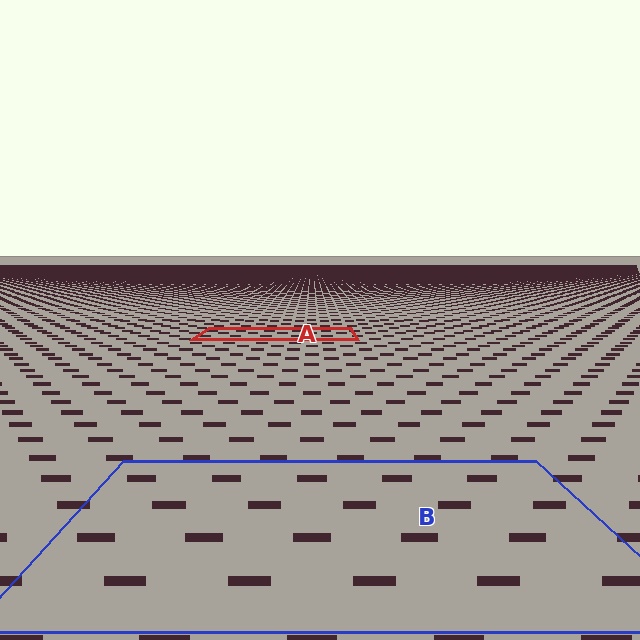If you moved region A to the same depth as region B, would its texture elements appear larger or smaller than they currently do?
They would appear larger. At a closer depth, the same texture elements are projected at a bigger on-screen size.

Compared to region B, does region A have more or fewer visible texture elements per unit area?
Region A has more texture elements per unit area — they are packed more densely because it is farther away.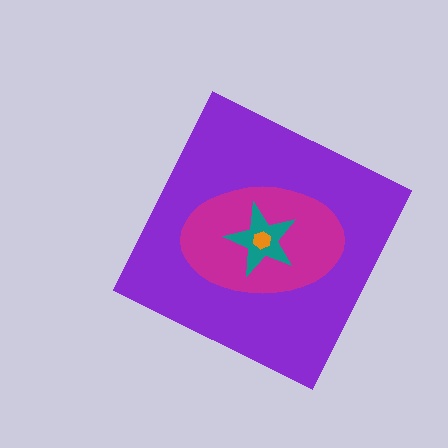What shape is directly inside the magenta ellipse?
The teal star.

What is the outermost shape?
The purple diamond.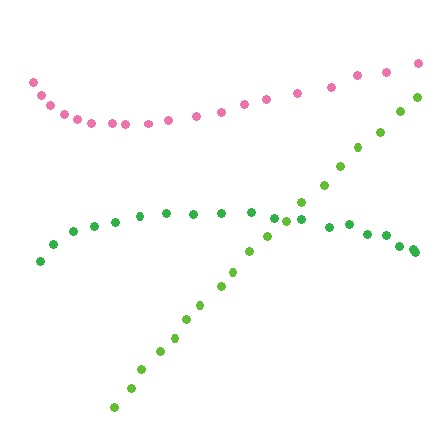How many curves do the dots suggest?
There are 3 distinct paths.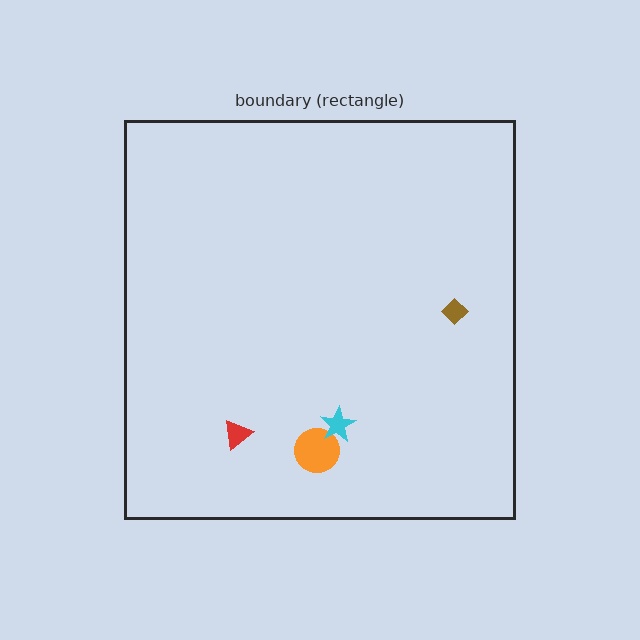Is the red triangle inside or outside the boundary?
Inside.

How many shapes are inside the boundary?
4 inside, 0 outside.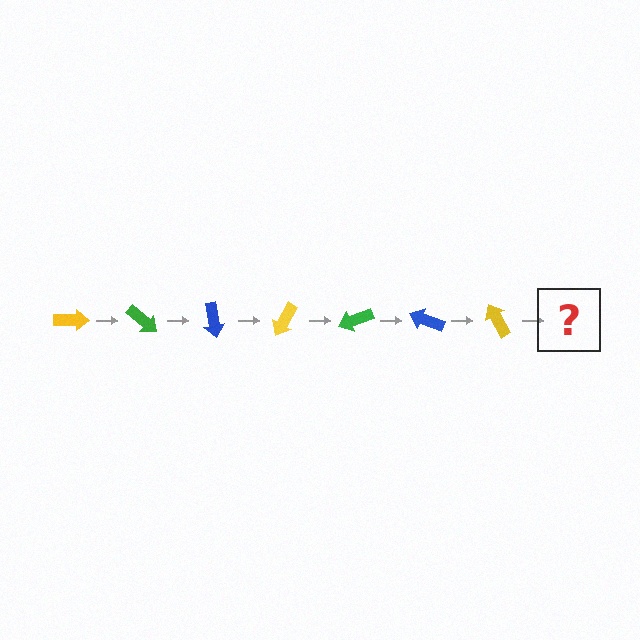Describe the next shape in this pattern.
It should be a green arrow, rotated 280 degrees from the start.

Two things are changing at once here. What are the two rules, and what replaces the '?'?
The two rules are that it rotates 40 degrees each step and the color cycles through yellow, green, and blue. The '?' should be a green arrow, rotated 280 degrees from the start.